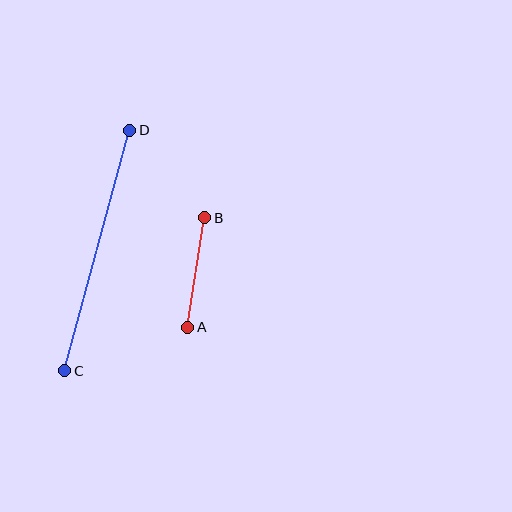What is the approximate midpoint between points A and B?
The midpoint is at approximately (196, 272) pixels.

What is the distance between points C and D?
The distance is approximately 249 pixels.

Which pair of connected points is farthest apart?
Points C and D are farthest apart.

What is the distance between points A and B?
The distance is approximately 110 pixels.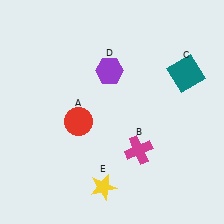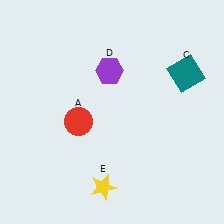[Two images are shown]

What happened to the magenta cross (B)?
The magenta cross (B) was removed in Image 2. It was in the bottom-right area of Image 1.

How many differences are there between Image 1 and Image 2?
There is 1 difference between the two images.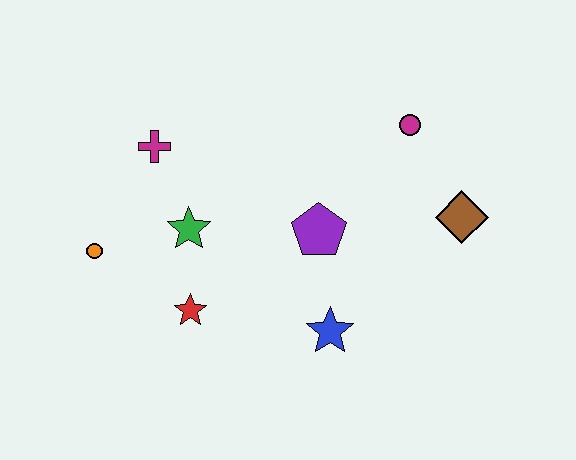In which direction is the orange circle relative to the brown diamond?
The orange circle is to the left of the brown diamond.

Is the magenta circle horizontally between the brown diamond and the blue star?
Yes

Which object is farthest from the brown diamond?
The orange circle is farthest from the brown diamond.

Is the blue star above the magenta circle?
No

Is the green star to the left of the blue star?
Yes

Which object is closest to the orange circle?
The green star is closest to the orange circle.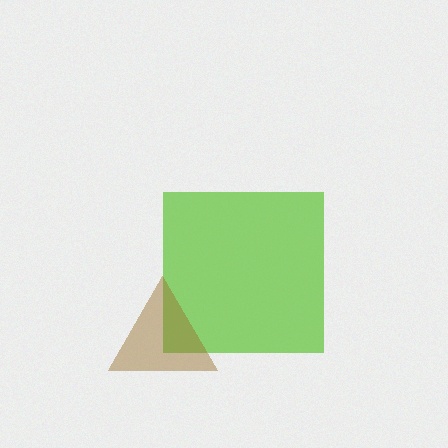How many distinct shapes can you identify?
There are 2 distinct shapes: a lime square, a brown triangle.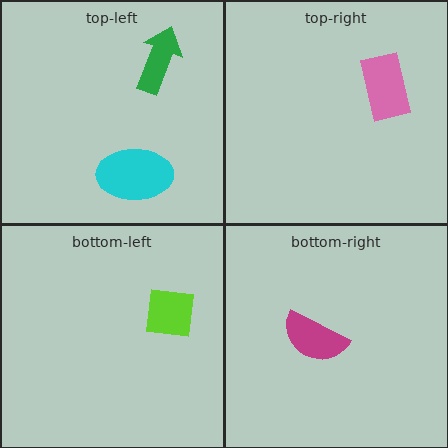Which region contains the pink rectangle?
The top-right region.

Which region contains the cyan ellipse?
The top-left region.